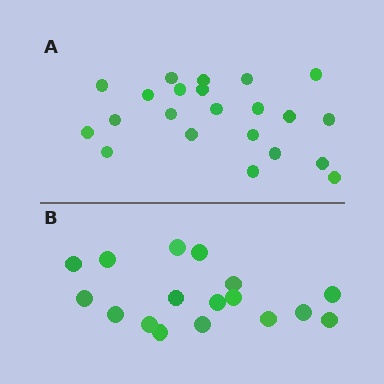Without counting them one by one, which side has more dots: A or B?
Region A (the top region) has more dots.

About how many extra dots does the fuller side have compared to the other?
Region A has about 5 more dots than region B.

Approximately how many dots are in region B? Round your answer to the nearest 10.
About 20 dots. (The exact count is 17, which rounds to 20.)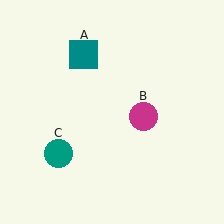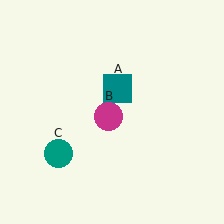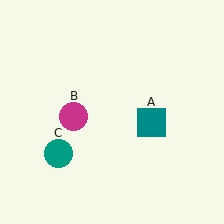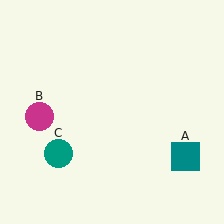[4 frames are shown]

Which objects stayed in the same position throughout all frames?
Teal circle (object C) remained stationary.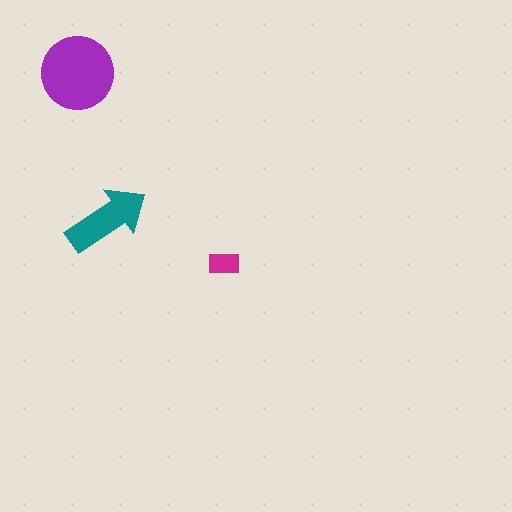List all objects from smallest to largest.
The magenta rectangle, the teal arrow, the purple circle.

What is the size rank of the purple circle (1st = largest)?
1st.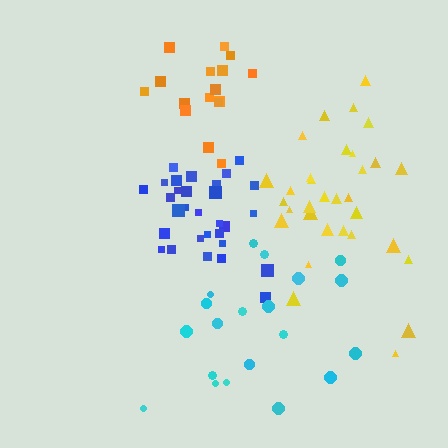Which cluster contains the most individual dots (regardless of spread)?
Yellow (32).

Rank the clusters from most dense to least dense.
blue, orange, yellow, cyan.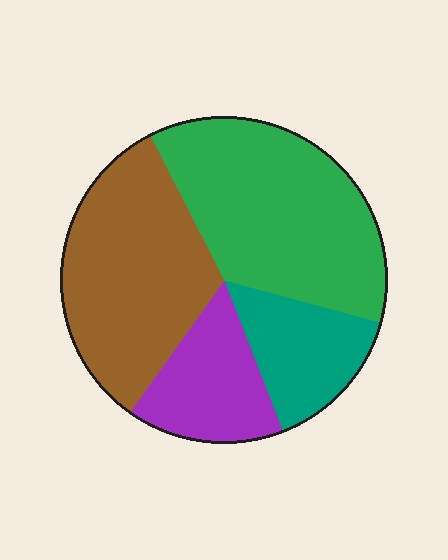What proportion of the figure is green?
Green takes up between a quarter and a half of the figure.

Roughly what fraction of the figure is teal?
Teal takes up less than a sixth of the figure.